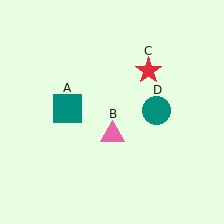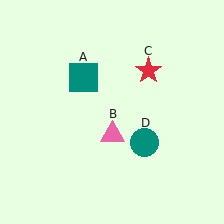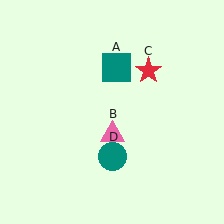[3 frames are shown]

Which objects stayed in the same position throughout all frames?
Pink triangle (object B) and red star (object C) remained stationary.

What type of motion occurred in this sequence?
The teal square (object A), teal circle (object D) rotated clockwise around the center of the scene.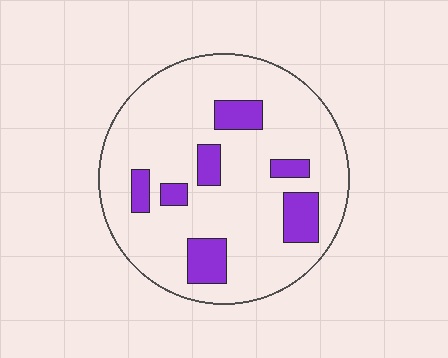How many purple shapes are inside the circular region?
7.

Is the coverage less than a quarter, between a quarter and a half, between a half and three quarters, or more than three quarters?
Less than a quarter.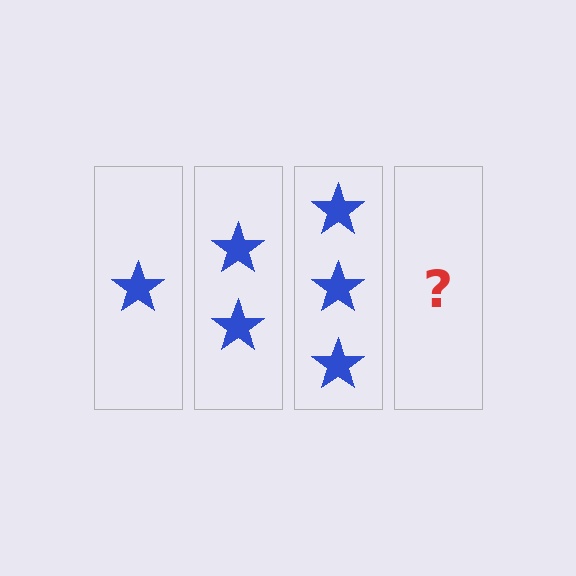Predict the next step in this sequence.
The next step is 4 stars.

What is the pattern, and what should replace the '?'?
The pattern is that each step adds one more star. The '?' should be 4 stars.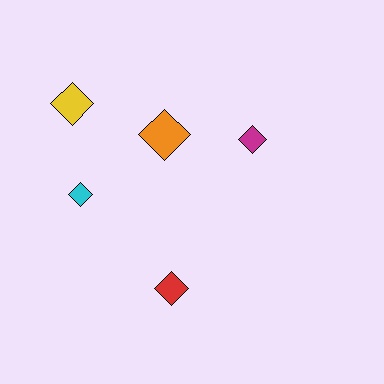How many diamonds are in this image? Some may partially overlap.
There are 5 diamonds.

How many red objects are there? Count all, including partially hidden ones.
There is 1 red object.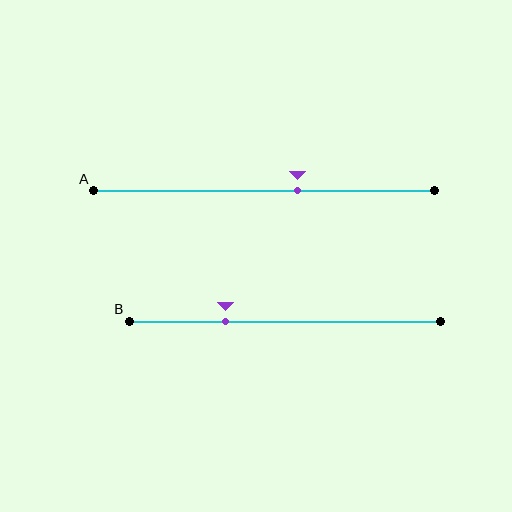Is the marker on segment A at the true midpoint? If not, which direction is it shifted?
No, the marker on segment A is shifted to the right by about 10% of the segment length.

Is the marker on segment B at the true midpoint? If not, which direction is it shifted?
No, the marker on segment B is shifted to the left by about 19% of the segment length.